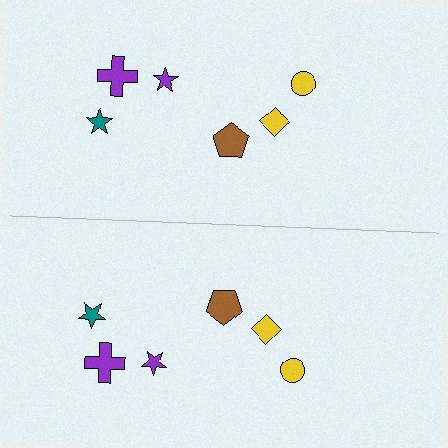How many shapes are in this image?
There are 12 shapes in this image.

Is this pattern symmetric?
Yes, this pattern has bilateral (reflection) symmetry.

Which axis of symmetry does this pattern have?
The pattern has a horizontal axis of symmetry running through the center of the image.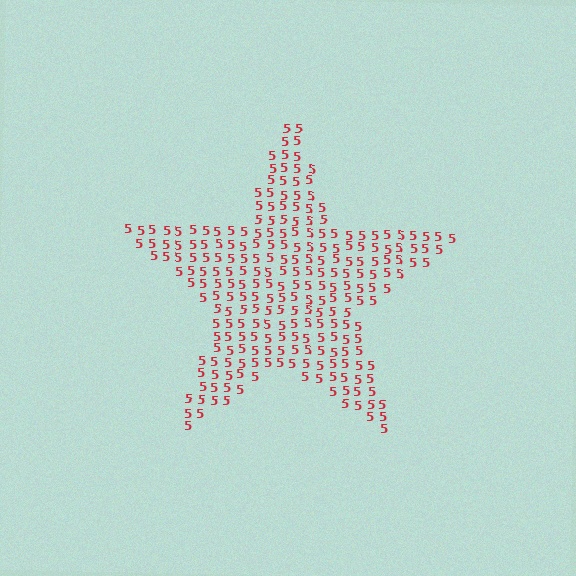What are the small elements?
The small elements are digit 5's.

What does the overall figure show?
The overall figure shows a star.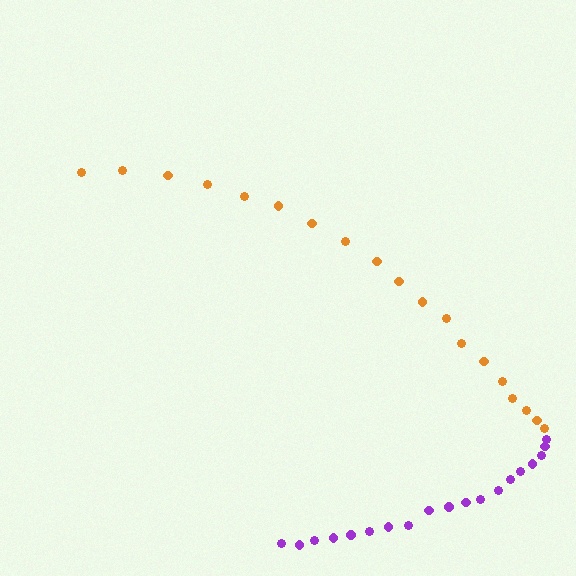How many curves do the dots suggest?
There are 2 distinct paths.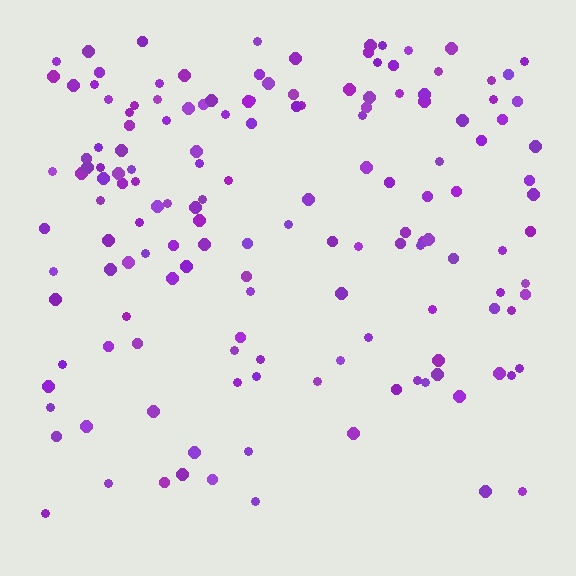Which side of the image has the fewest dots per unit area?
The bottom.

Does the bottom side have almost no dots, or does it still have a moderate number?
Still a moderate number, just noticeably fewer than the top.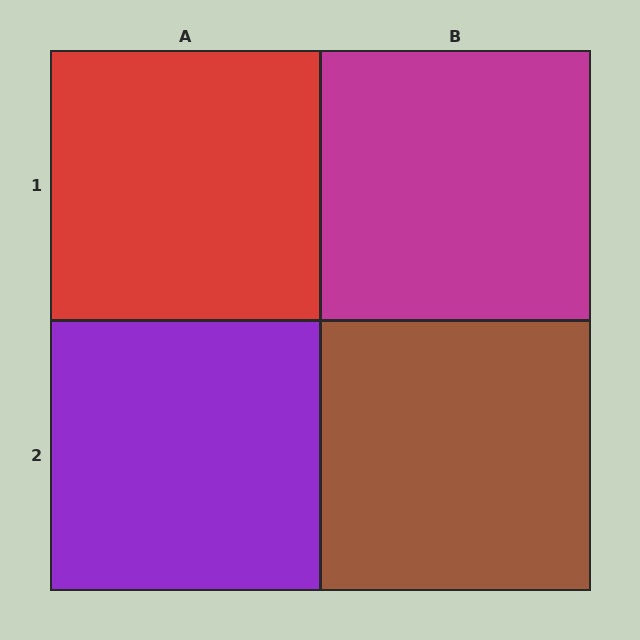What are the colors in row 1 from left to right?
Red, magenta.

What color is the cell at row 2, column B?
Brown.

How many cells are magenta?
1 cell is magenta.